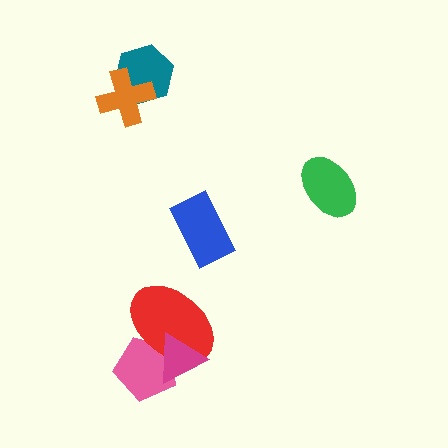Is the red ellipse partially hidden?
Yes, it is partially covered by another shape.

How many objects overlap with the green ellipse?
0 objects overlap with the green ellipse.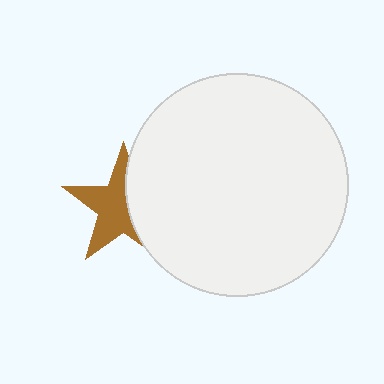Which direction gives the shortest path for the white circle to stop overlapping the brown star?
Moving right gives the shortest separation.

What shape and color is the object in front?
The object in front is a white circle.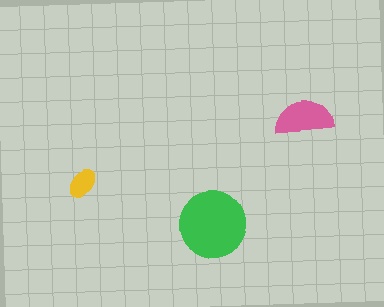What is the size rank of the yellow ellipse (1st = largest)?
3rd.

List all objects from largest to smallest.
The green circle, the pink semicircle, the yellow ellipse.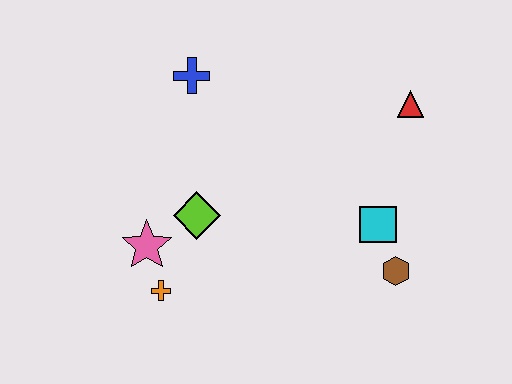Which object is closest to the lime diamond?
The pink star is closest to the lime diamond.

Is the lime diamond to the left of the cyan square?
Yes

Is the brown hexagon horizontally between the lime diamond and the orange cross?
No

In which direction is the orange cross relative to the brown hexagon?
The orange cross is to the left of the brown hexagon.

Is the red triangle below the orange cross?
No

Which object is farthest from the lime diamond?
The red triangle is farthest from the lime diamond.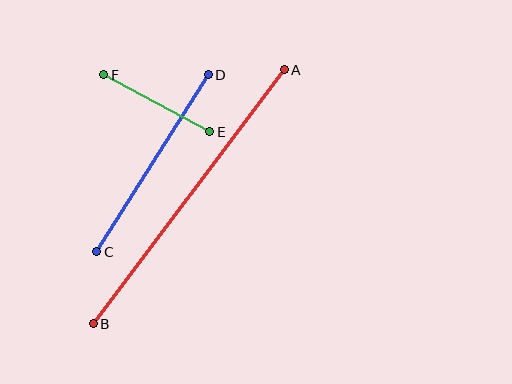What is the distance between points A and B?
The distance is approximately 317 pixels.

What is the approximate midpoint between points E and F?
The midpoint is at approximately (157, 103) pixels.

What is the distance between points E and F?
The distance is approximately 121 pixels.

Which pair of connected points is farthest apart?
Points A and B are farthest apart.